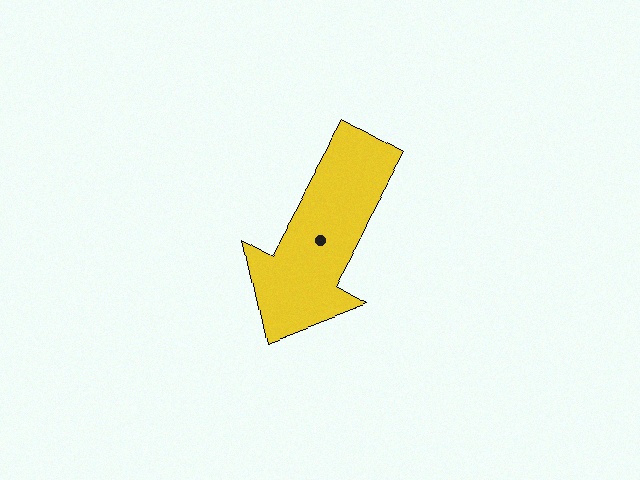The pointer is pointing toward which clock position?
Roughly 7 o'clock.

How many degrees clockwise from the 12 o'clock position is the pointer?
Approximately 209 degrees.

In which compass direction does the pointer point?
Southwest.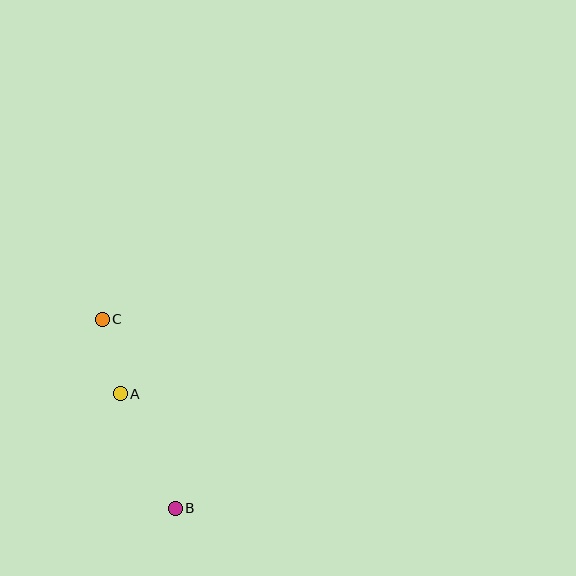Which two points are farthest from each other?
Points B and C are farthest from each other.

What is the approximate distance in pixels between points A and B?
The distance between A and B is approximately 127 pixels.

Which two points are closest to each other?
Points A and C are closest to each other.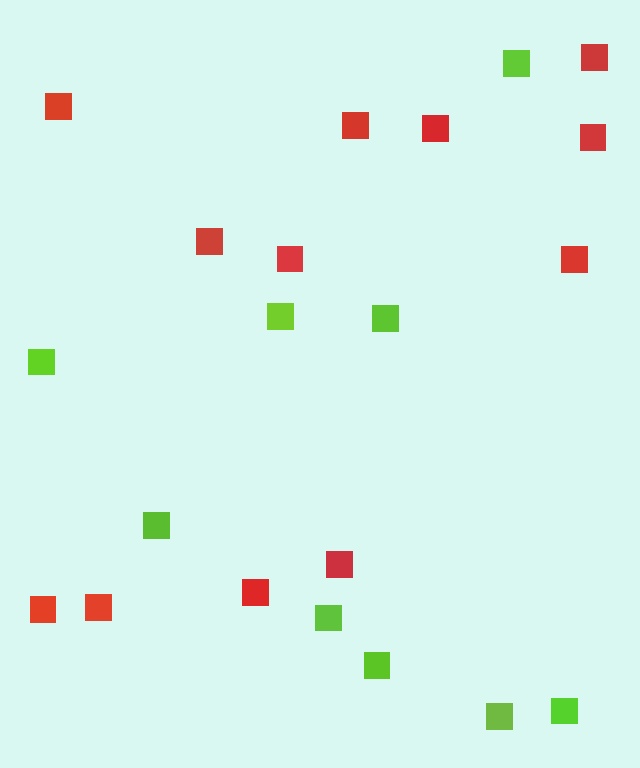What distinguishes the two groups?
There are 2 groups: one group of lime squares (9) and one group of red squares (12).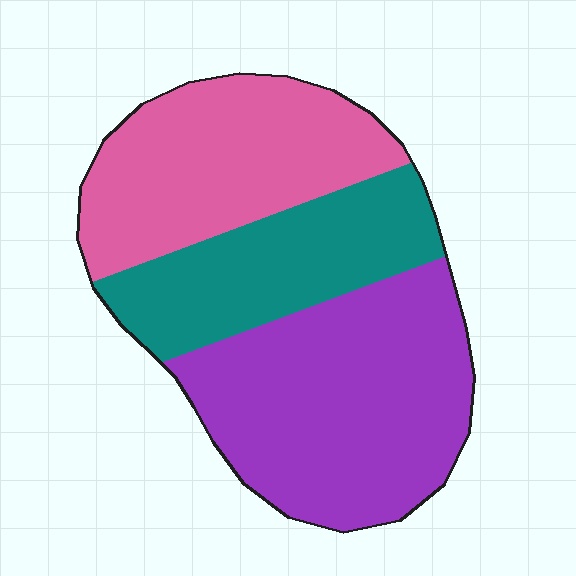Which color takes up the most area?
Purple, at roughly 45%.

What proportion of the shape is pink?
Pink covers about 30% of the shape.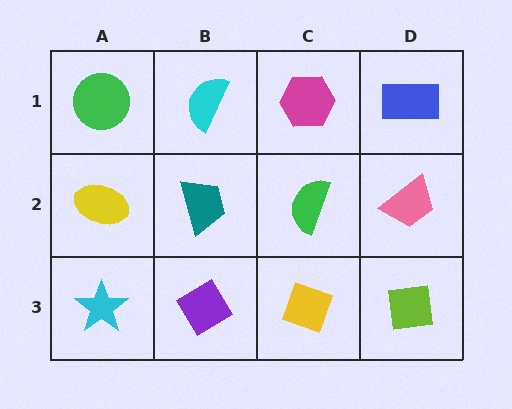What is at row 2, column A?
A yellow ellipse.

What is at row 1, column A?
A green circle.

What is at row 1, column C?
A magenta hexagon.